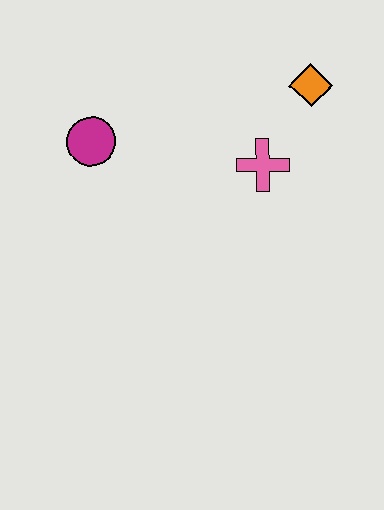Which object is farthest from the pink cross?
The magenta circle is farthest from the pink cross.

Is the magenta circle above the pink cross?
Yes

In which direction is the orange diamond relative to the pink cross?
The orange diamond is above the pink cross.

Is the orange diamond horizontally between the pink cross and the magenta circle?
No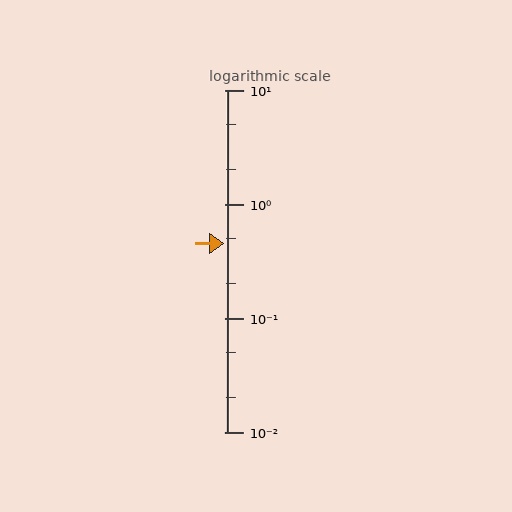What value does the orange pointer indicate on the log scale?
The pointer indicates approximately 0.45.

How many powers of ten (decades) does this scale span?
The scale spans 3 decades, from 0.01 to 10.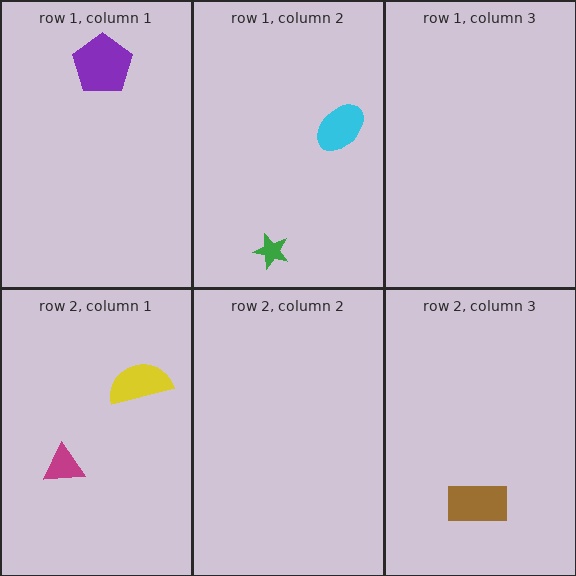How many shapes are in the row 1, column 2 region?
2.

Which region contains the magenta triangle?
The row 2, column 1 region.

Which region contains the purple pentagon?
The row 1, column 1 region.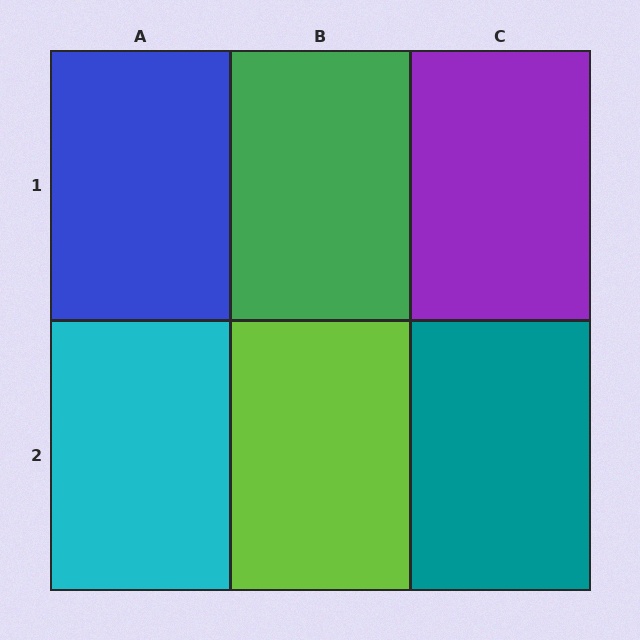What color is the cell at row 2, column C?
Teal.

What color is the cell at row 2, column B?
Lime.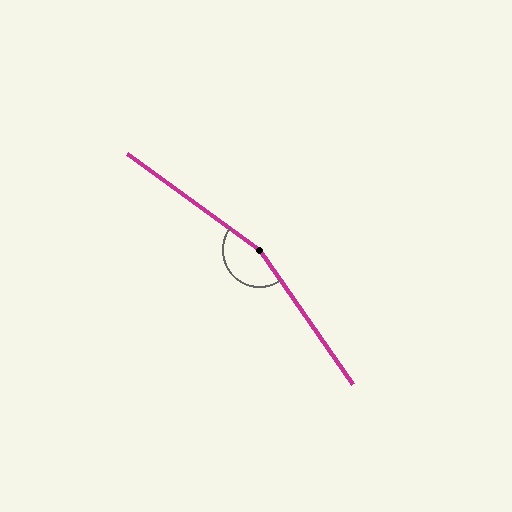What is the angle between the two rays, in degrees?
Approximately 161 degrees.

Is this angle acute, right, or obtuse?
It is obtuse.